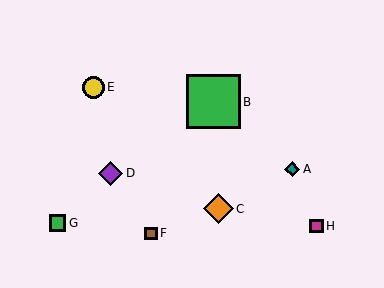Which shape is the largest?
The green square (labeled B) is the largest.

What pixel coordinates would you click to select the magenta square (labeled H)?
Click at (316, 226) to select the magenta square H.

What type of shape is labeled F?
Shape F is a brown square.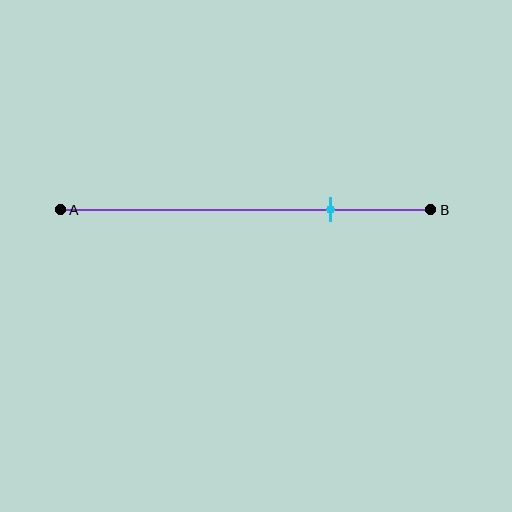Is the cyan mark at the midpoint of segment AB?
No, the mark is at about 75% from A, not at the 50% midpoint.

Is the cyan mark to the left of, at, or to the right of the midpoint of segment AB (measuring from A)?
The cyan mark is to the right of the midpoint of segment AB.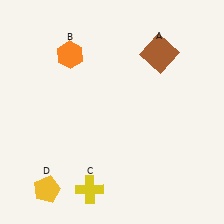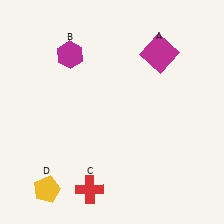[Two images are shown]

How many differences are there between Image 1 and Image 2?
There are 3 differences between the two images.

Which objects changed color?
A changed from brown to magenta. B changed from orange to magenta. C changed from yellow to red.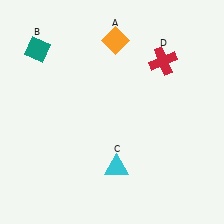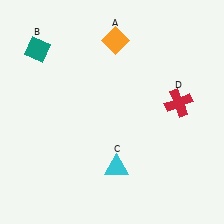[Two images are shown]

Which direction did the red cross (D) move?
The red cross (D) moved down.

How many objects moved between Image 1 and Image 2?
1 object moved between the two images.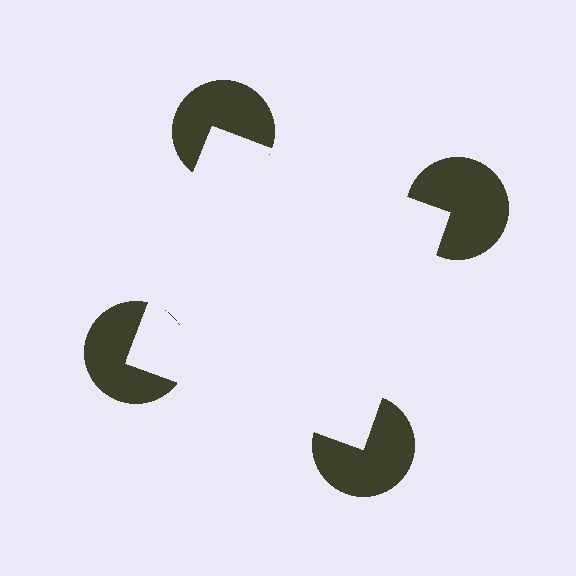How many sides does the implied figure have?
4 sides.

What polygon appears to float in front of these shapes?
An illusory square — its edges are inferred from the aligned wedge cuts in the pac-man discs, not physically drawn.